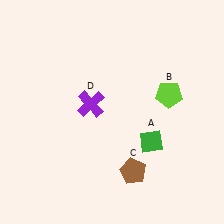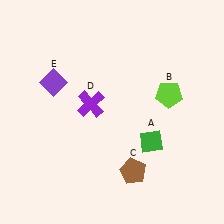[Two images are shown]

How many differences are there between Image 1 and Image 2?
There is 1 difference between the two images.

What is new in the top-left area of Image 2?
A purple diamond (E) was added in the top-left area of Image 2.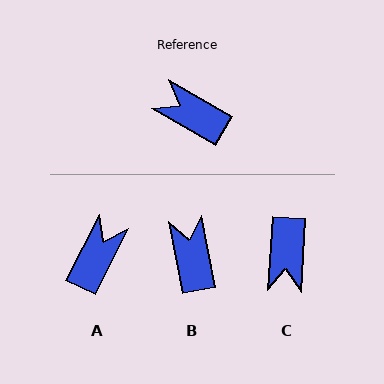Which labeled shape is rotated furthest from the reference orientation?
C, about 117 degrees away.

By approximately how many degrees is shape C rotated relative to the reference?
Approximately 117 degrees counter-clockwise.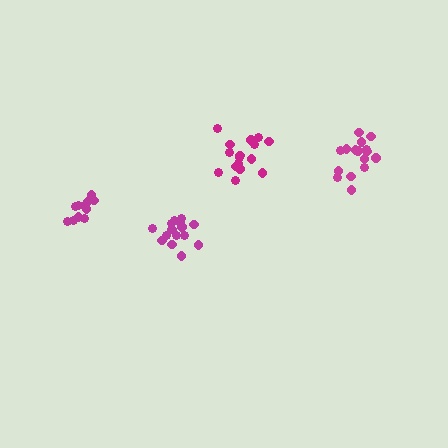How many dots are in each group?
Group 1: 16 dots, Group 2: 11 dots, Group 3: 15 dots, Group 4: 16 dots (58 total).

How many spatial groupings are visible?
There are 4 spatial groupings.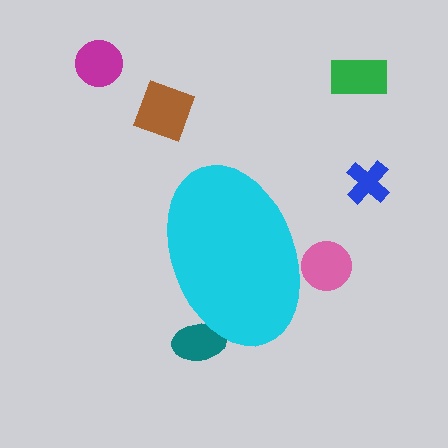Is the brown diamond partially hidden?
No, the brown diamond is fully visible.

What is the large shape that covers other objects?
A cyan ellipse.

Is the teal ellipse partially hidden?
Yes, the teal ellipse is partially hidden behind the cyan ellipse.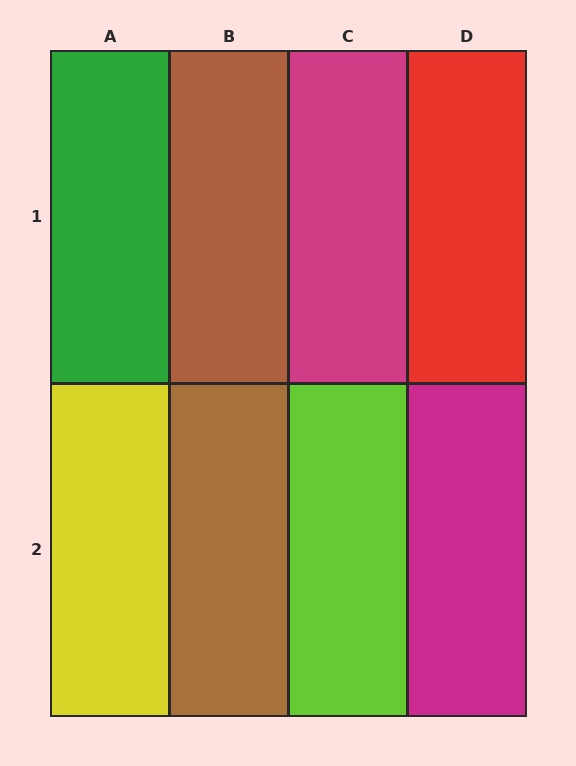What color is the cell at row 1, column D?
Red.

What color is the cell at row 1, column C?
Magenta.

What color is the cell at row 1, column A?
Green.